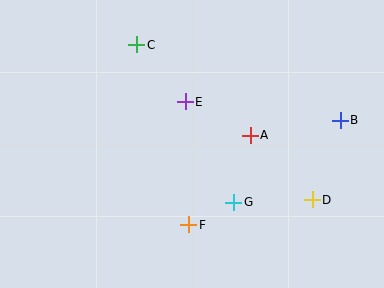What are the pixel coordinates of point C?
Point C is at (137, 45).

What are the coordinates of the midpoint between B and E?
The midpoint between B and E is at (263, 111).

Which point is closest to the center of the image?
Point E at (185, 102) is closest to the center.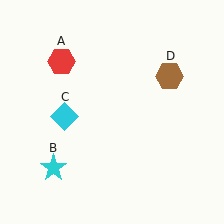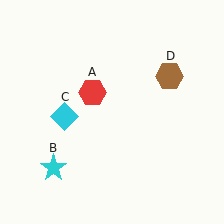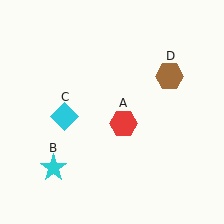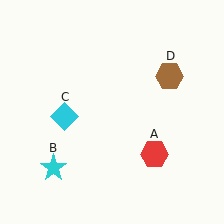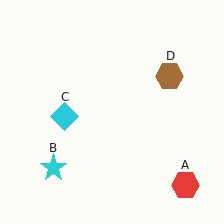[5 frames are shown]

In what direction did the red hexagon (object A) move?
The red hexagon (object A) moved down and to the right.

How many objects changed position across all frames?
1 object changed position: red hexagon (object A).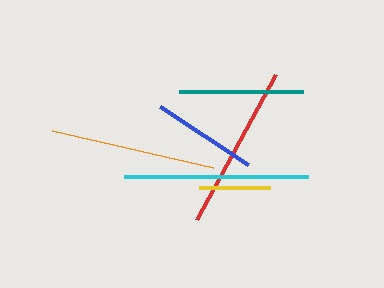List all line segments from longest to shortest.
From longest to shortest: cyan, red, orange, teal, blue, yellow.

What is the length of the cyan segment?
The cyan segment is approximately 184 pixels long.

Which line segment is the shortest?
The yellow line is the shortest at approximately 71 pixels.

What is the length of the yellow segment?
The yellow segment is approximately 71 pixels long.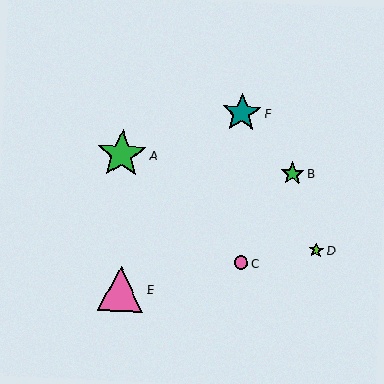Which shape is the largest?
The green star (labeled A) is the largest.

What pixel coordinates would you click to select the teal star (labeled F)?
Click at (242, 113) to select the teal star F.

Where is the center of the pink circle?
The center of the pink circle is at (241, 263).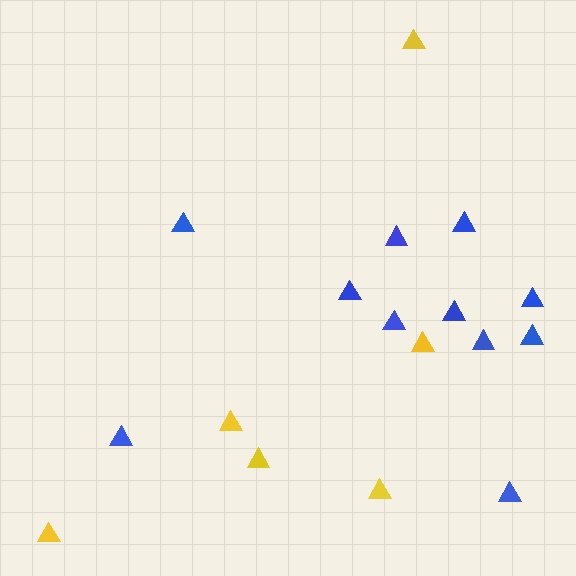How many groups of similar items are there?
There are 2 groups: one group of yellow triangles (6) and one group of blue triangles (11).